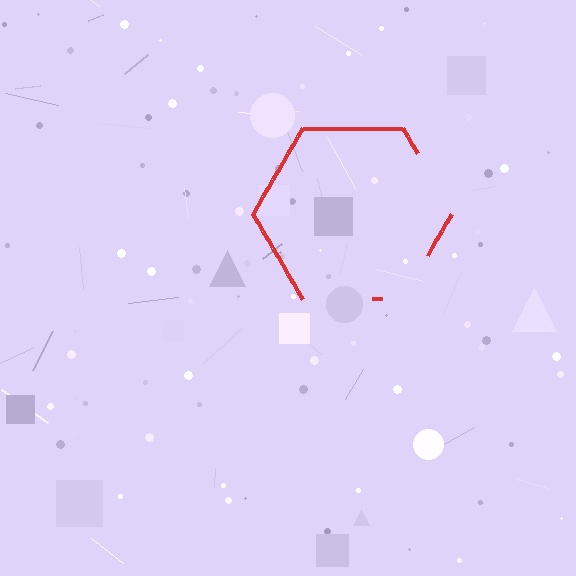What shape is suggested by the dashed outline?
The dashed outline suggests a hexagon.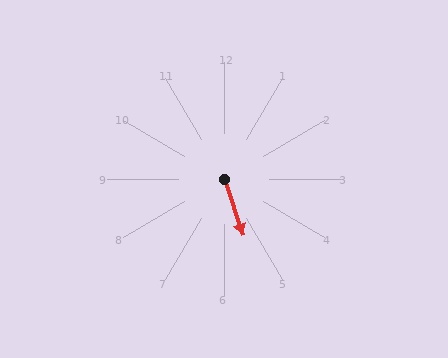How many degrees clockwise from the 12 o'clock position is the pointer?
Approximately 161 degrees.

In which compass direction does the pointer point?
South.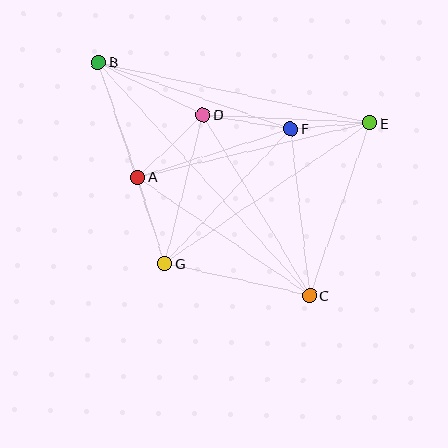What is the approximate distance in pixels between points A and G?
The distance between A and G is approximately 91 pixels.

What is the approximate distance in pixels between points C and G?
The distance between C and G is approximately 148 pixels.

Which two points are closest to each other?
Points E and F are closest to each other.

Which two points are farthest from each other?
Points B and C are farthest from each other.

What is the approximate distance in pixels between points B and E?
The distance between B and E is approximately 278 pixels.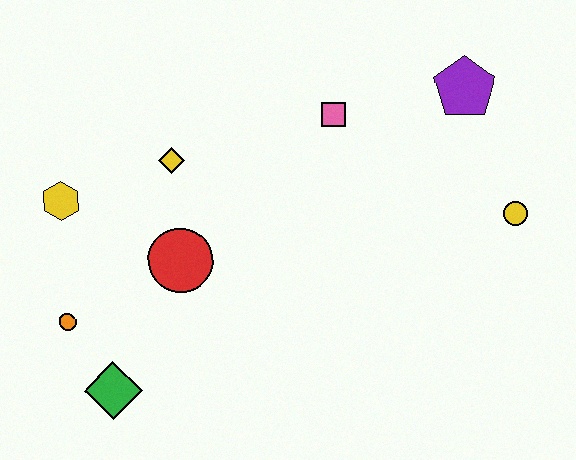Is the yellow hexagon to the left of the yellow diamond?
Yes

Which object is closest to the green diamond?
The orange circle is closest to the green diamond.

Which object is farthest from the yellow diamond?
The yellow circle is farthest from the yellow diamond.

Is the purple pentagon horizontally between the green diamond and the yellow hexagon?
No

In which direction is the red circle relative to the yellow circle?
The red circle is to the left of the yellow circle.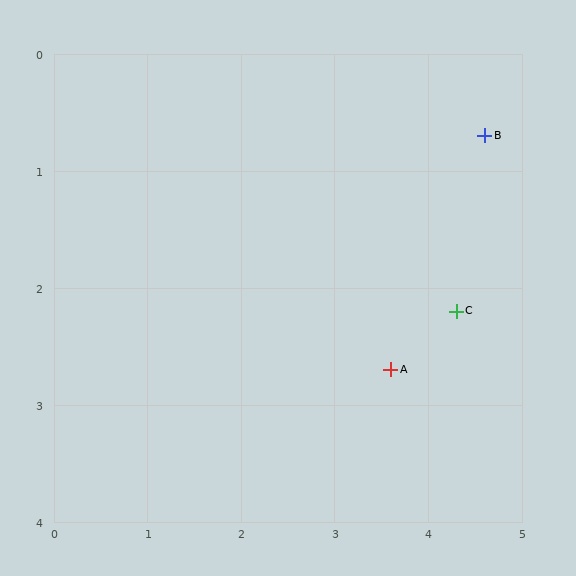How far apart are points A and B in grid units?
Points A and B are about 2.2 grid units apart.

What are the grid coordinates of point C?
Point C is at approximately (4.3, 2.2).